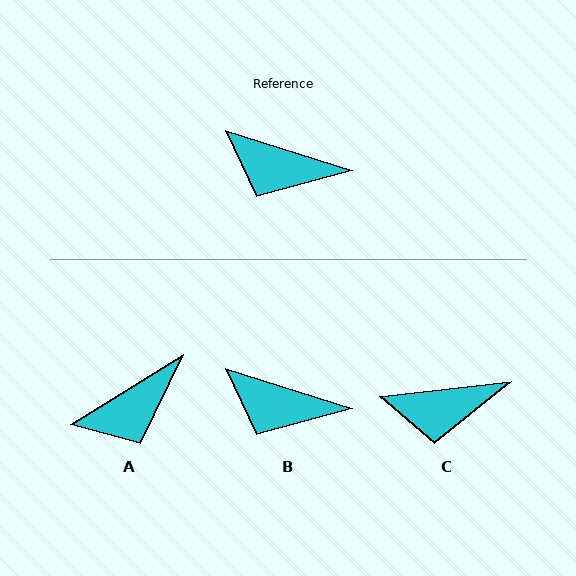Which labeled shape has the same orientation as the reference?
B.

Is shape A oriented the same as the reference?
No, it is off by about 49 degrees.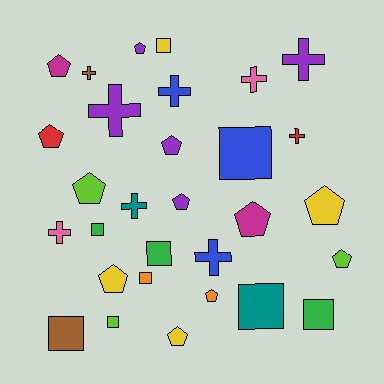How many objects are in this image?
There are 30 objects.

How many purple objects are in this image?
There are 5 purple objects.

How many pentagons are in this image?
There are 12 pentagons.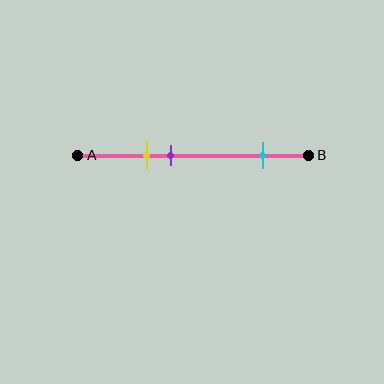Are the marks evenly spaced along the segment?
No, the marks are not evenly spaced.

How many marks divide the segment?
There are 3 marks dividing the segment.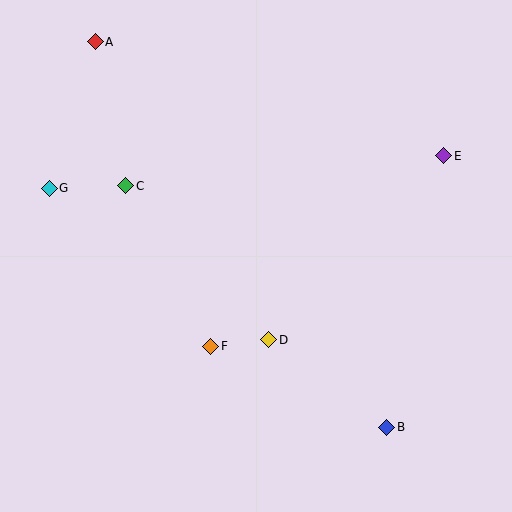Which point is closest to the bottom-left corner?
Point F is closest to the bottom-left corner.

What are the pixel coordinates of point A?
Point A is at (95, 42).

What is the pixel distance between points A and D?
The distance between A and D is 345 pixels.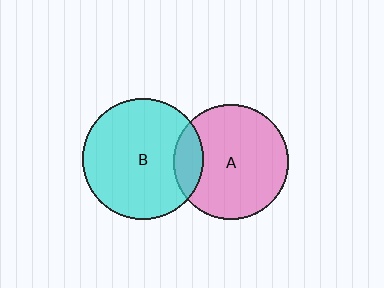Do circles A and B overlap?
Yes.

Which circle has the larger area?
Circle B (cyan).